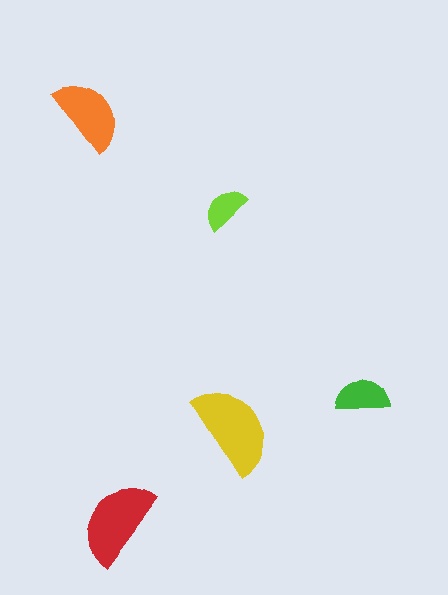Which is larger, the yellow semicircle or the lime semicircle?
The yellow one.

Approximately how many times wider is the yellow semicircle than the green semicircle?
About 1.5 times wider.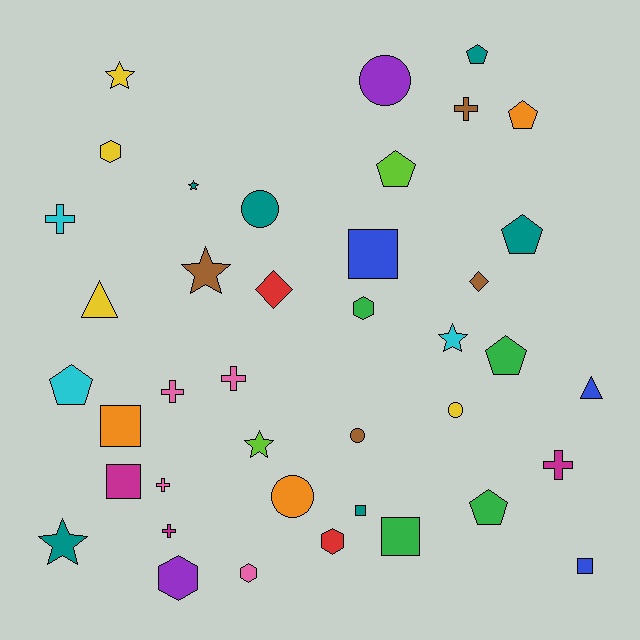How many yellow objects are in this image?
There are 4 yellow objects.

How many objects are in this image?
There are 40 objects.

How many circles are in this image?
There are 5 circles.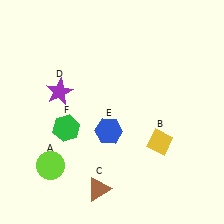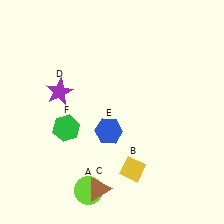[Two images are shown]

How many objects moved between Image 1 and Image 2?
2 objects moved between the two images.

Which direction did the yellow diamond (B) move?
The yellow diamond (B) moved down.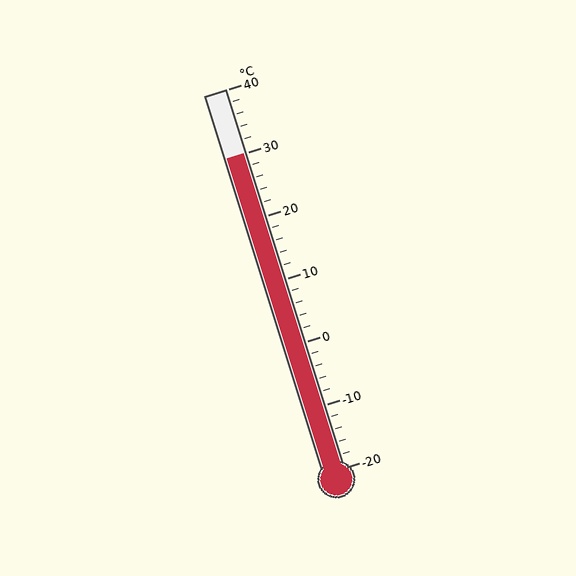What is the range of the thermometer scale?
The thermometer scale ranges from -20°C to 40°C.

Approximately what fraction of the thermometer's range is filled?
The thermometer is filled to approximately 85% of its range.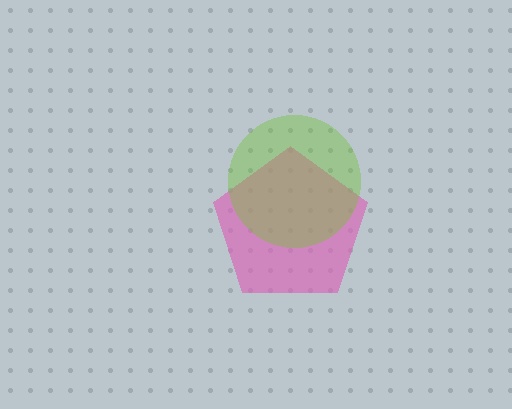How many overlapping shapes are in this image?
There are 2 overlapping shapes in the image.